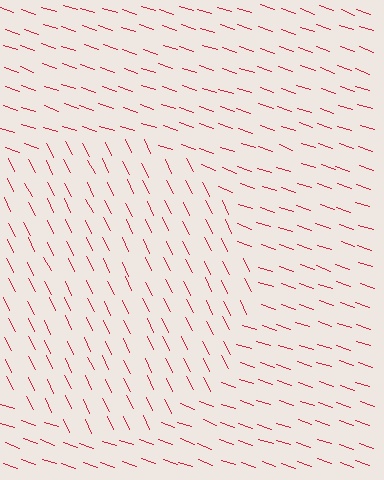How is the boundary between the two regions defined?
The boundary is defined purely by a change in line orientation (approximately 45 degrees difference). All lines are the same color and thickness.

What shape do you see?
I see a circle.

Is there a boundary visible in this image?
Yes, there is a texture boundary formed by a change in line orientation.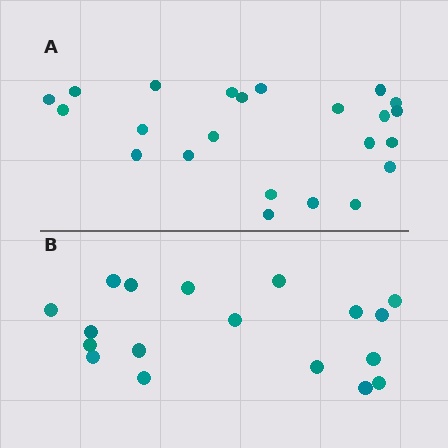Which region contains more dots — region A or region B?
Region A (the top region) has more dots.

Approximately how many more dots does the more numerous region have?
Region A has about 5 more dots than region B.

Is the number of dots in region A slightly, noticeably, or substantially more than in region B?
Region A has noticeably more, but not dramatically so. The ratio is roughly 1.3 to 1.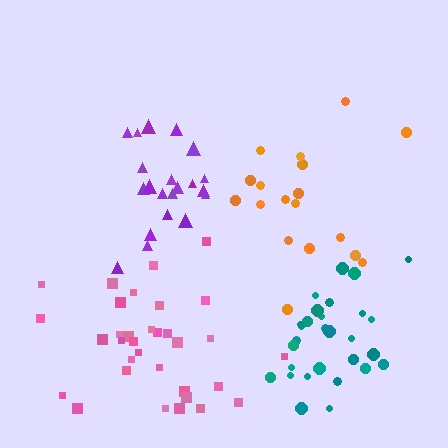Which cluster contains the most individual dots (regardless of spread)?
Pink (33).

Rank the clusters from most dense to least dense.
teal, purple, pink, orange.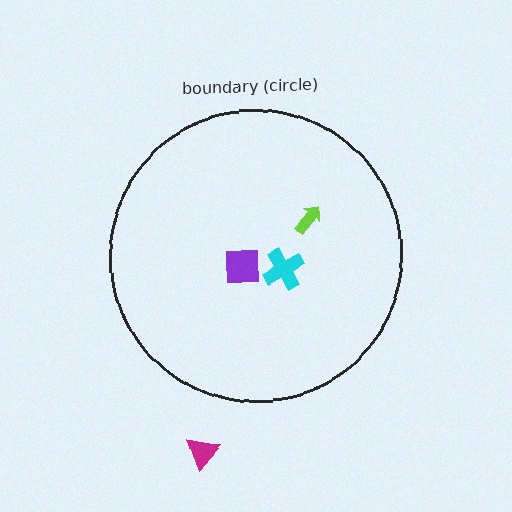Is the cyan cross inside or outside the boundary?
Inside.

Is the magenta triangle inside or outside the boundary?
Outside.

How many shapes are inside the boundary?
3 inside, 1 outside.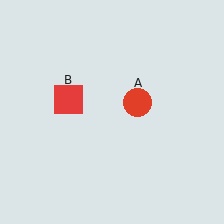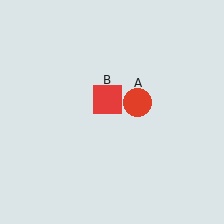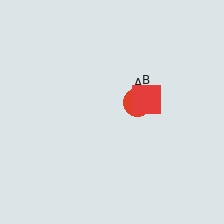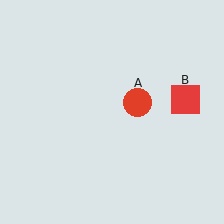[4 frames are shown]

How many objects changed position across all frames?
1 object changed position: red square (object B).